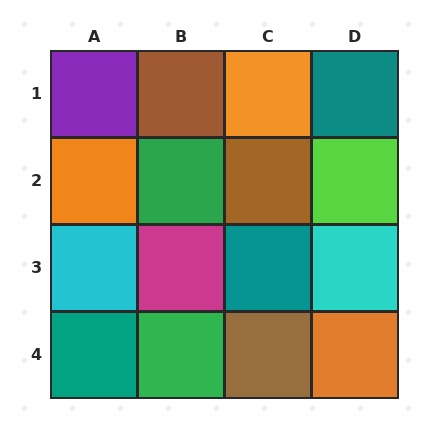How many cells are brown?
3 cells are brown.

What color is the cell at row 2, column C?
Brown.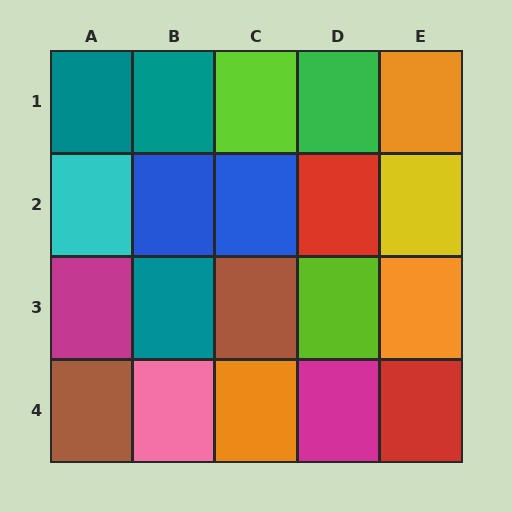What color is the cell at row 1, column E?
Orange.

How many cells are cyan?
1 cell is cyan.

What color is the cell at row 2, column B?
Blue.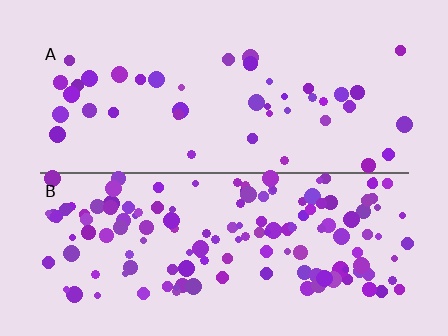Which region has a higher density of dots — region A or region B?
B (the bottom).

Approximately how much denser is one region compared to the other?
Approximately 3.4× — region B over region A.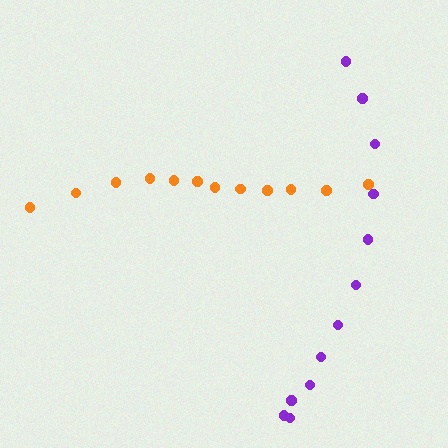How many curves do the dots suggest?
There are 2 distinct paths.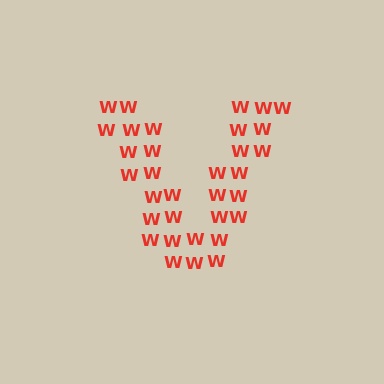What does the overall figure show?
The overall figure shows the letter V.